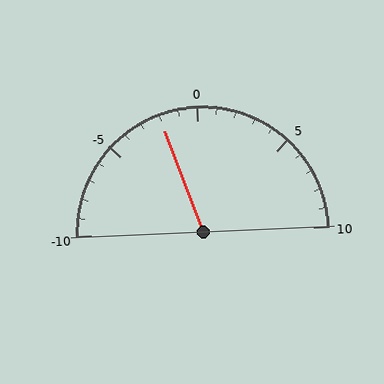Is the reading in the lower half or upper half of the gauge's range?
The reading is in the lower half of the range (-10 to 10).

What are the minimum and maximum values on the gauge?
The gauge ranges from -10 to 10.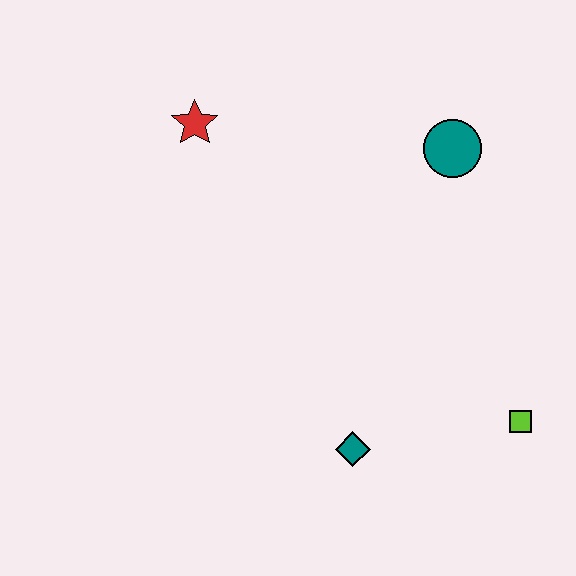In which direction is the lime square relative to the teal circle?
The lime square is below the teal circle.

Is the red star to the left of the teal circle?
Yes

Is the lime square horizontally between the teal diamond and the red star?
No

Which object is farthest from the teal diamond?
The red star is farthest from the teal diamond.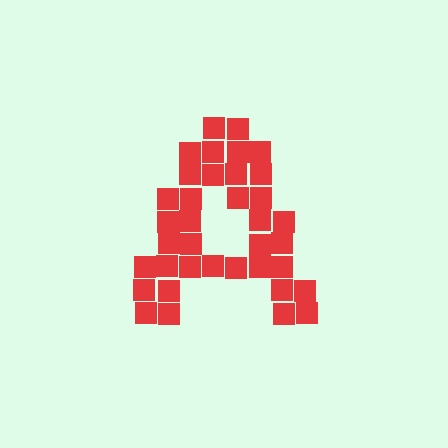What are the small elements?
The small elements are squares.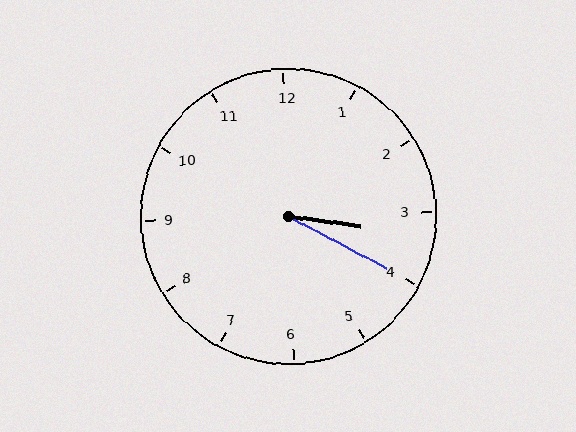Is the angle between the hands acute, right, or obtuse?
It is acute.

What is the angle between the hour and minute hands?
Approximately 20 degrees.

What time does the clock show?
3:20.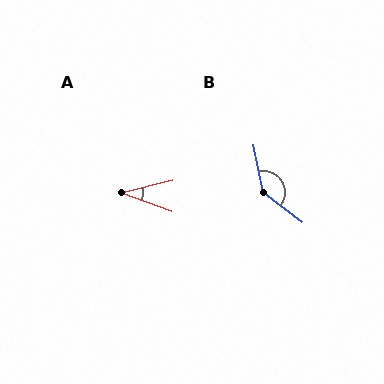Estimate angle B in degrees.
Approximately 139 degrees.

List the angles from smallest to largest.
A (34°), B (139°).